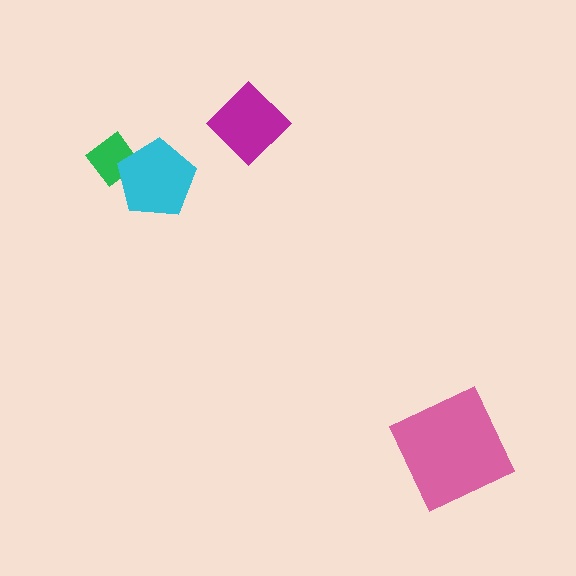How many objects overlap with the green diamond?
1 object overlaps with the green diamond.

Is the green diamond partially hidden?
Yes, it is partially covered by another shape.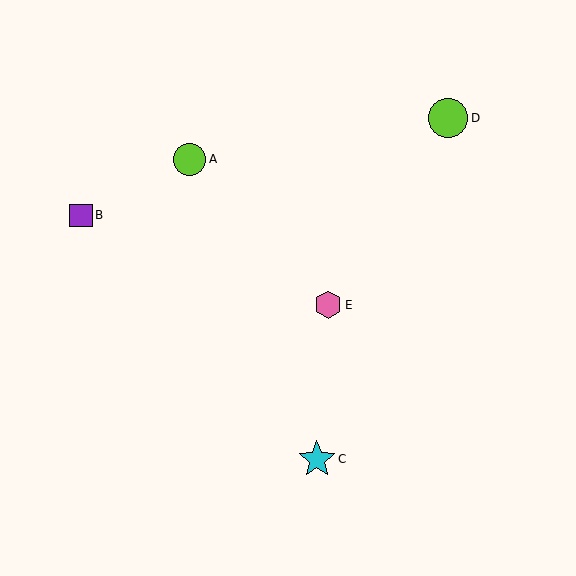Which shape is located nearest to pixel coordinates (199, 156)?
The lime circle (labeled A) at (189, 159) is nearest to that location.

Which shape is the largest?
The lime circle (labeled D) is the largest.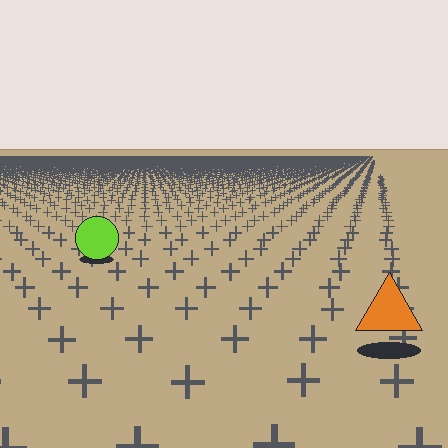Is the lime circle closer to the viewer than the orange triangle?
No. The orange triangle is closer — you can tell from the texture gradient: the ground texture is coarser near it.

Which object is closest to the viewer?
The orange triangle is closest. The texture marks near it are larger and more spread out.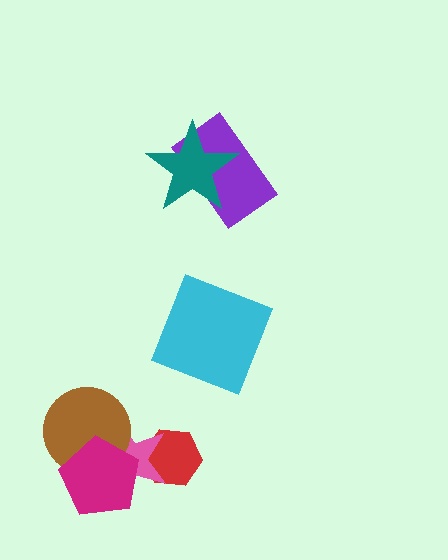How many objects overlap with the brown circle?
2 objects overlap with the brown circle.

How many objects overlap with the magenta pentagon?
2 objects overlap with the magenta pentagon.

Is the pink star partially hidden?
Yes, it is partially covered by another shape.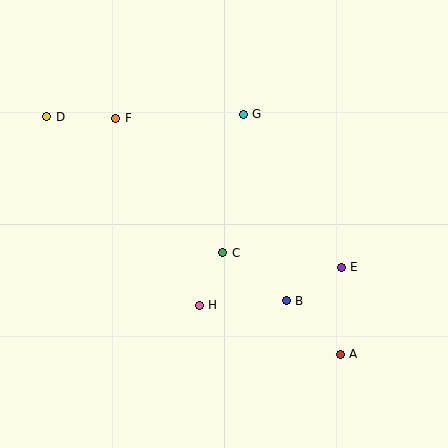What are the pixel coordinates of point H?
Point H is at (199, 305).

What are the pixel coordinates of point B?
Point B is at (286, 301).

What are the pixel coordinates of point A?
Point A is at (340, 354).